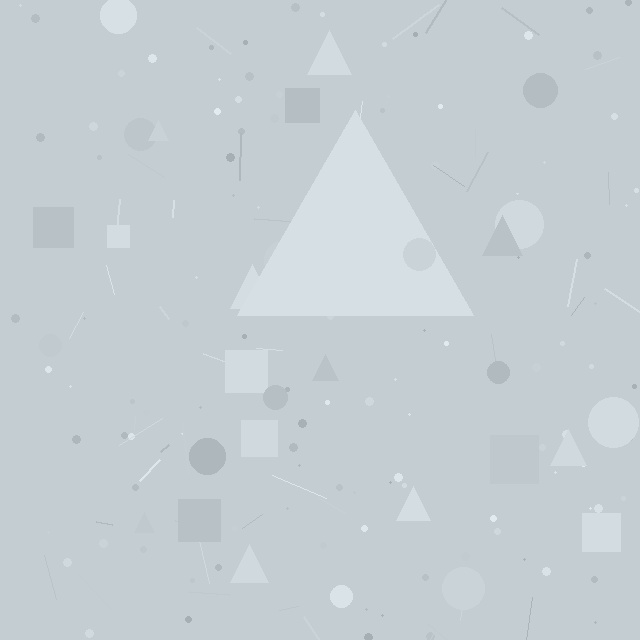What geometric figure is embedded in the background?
A triangle is embedded in the background.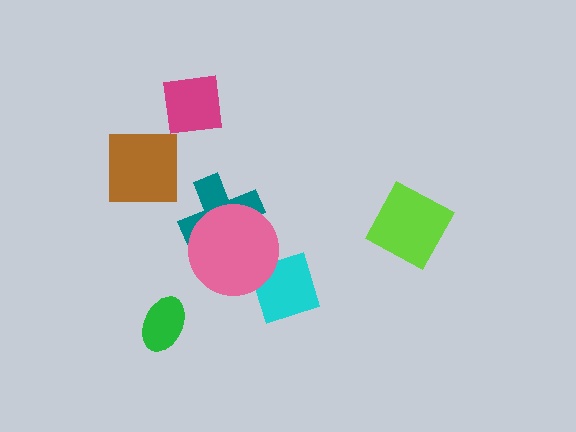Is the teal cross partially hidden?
Yes, it is partially covered by another shape.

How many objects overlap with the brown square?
0 objects overlap with the brown square.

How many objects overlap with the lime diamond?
0 objects overlap with the lime diamond.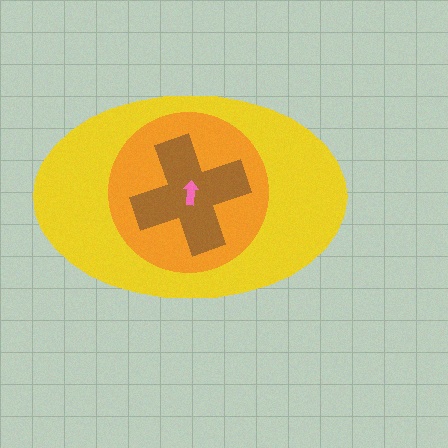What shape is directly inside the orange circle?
The brown cross.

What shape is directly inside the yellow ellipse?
The orange circle.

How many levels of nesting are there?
4.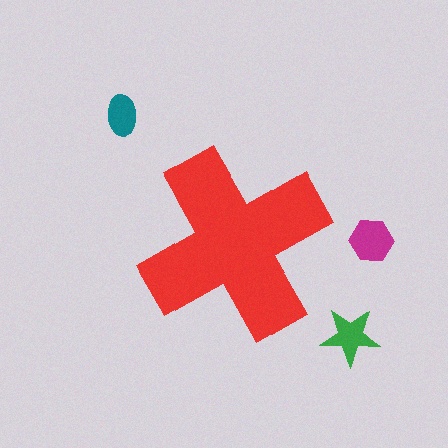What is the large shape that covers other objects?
A red cross.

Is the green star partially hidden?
No, the green star is fully visible.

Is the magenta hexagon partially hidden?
No, the magenta hexagon is fully visible.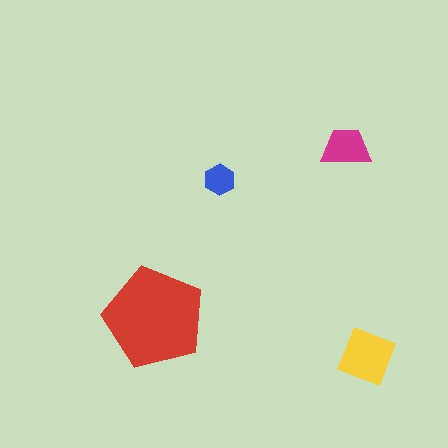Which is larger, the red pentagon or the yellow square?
The red pentagon.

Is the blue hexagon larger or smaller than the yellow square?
Smaller.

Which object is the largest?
The red pentagon.